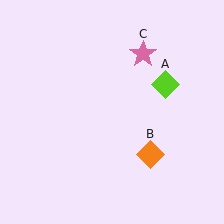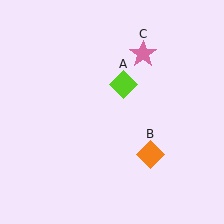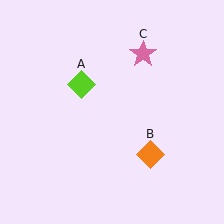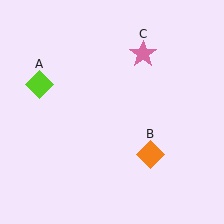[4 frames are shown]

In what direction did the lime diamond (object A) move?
The lime diamond (object A) moved left.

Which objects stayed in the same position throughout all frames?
Orange diamond (object B) and pink star (object C) remained stationary.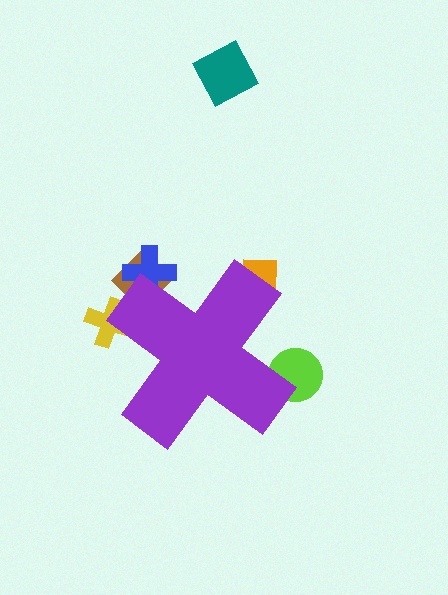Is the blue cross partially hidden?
Yes, the blue cross is partially hidden behind the purple cross.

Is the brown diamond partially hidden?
Yes, the brown diamond is partially hidden behind the purple cross.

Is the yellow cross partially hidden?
Yes, the yellow cross is partially hidden behind the purple cross.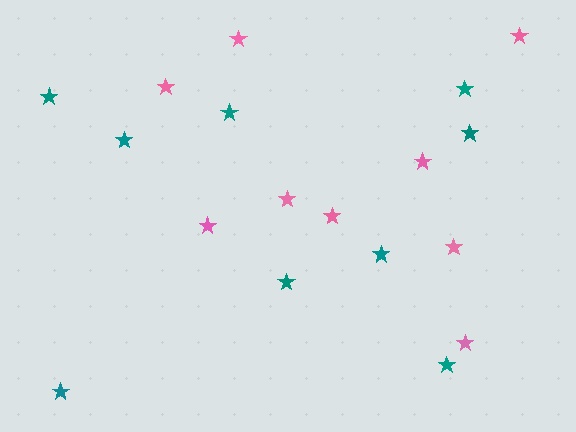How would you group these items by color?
There are 2 groups: one group of pink stars (9) and one group of teal stars (9).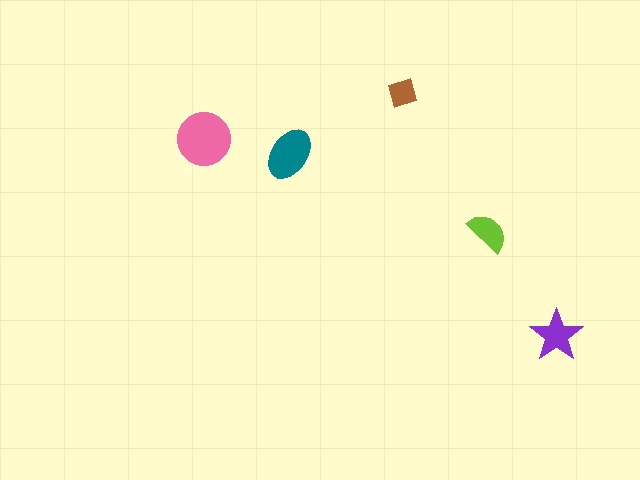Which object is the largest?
The pink circle.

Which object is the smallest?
The brown diamond.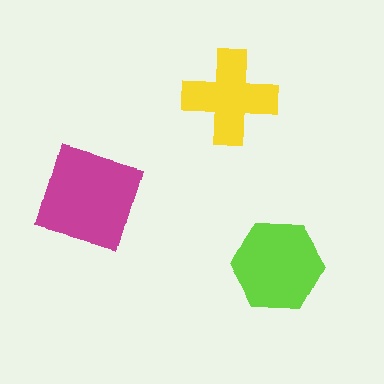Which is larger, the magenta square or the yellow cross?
The magenta square.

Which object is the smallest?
The yellow cross.